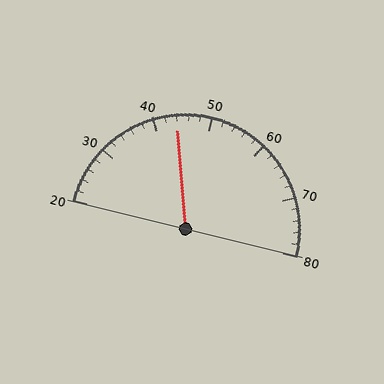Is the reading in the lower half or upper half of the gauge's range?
The reading is in the lower half of the range (20 to 80).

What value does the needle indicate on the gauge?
The needle indicates approximately 44.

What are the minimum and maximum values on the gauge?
The gauge ranges from 20 to 80.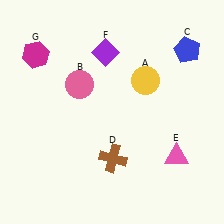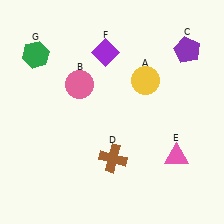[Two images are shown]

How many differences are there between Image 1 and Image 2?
There are 2 differences between the two images.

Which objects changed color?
C changed from blue to purple. G changed from magenta to green.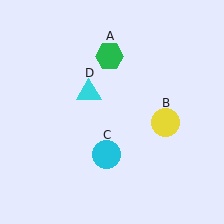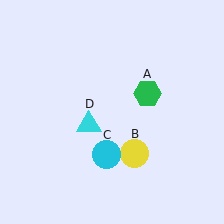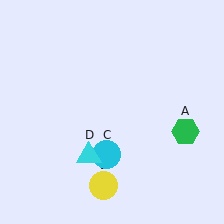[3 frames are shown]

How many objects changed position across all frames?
3 objects changed position: green hexagon (object A), yellow circle (object B), cyan triangle (object D).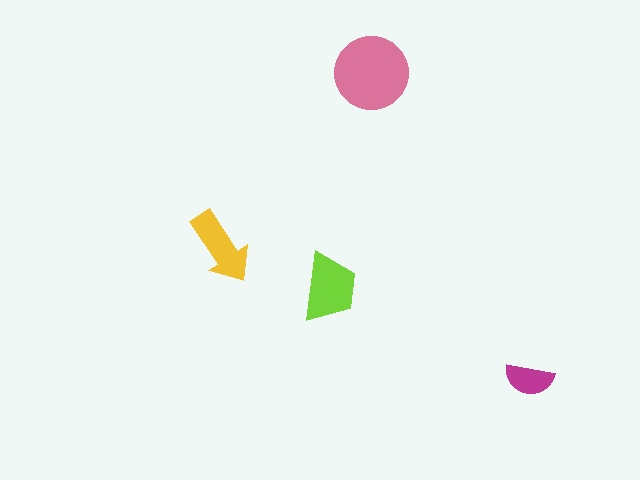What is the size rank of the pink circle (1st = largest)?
1st.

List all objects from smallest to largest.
The magenta semicircle, the yellow arrow, the lime trapezoid, the pink circle.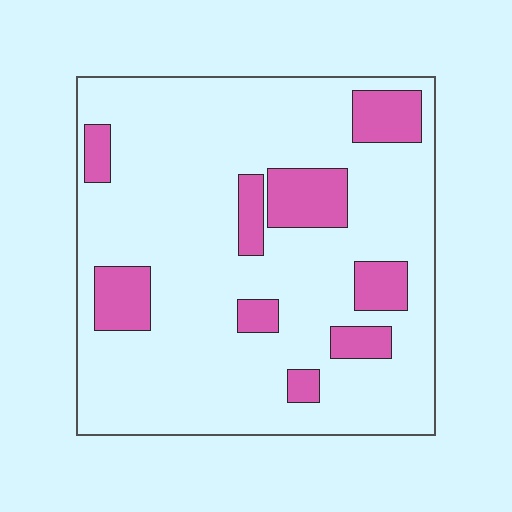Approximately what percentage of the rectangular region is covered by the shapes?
Approximately 20%.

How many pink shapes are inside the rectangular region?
9.